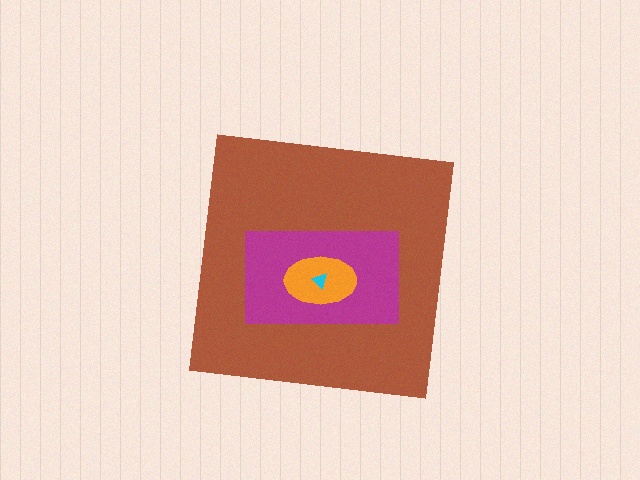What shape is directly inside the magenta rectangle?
The orange ellipse.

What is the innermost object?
The cyan triangle.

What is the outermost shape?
The brown square.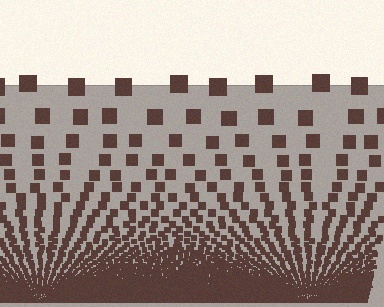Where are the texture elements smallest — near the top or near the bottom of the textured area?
Near the bottom.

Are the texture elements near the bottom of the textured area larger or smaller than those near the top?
Smaller. The gradient is inverted — elements near the bottom are smaller and denser.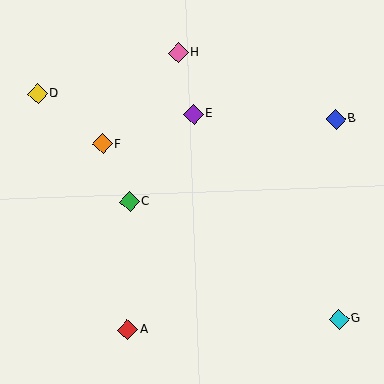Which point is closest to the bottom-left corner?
Point A is closest to the bottom-left corner.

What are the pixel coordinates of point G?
Point G is at (339, 319).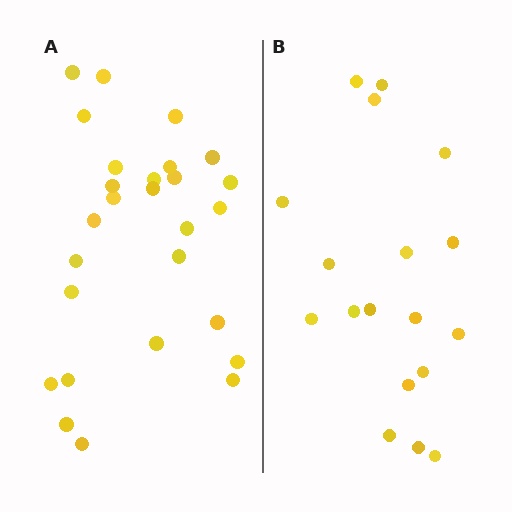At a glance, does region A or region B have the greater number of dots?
Region A (the left region) has more dots.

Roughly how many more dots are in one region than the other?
Region A has roughly 8 or so more dots than region B.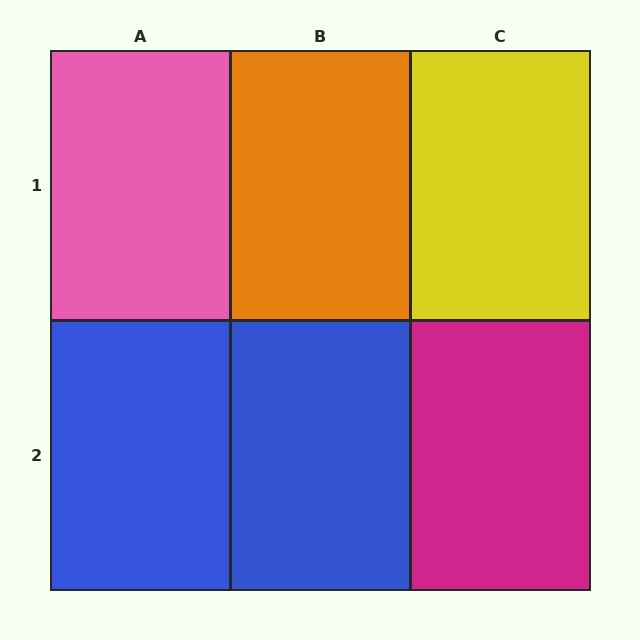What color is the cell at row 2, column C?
Magenta.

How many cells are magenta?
1 cell is magenta.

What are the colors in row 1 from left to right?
Pink, orange, yellow.